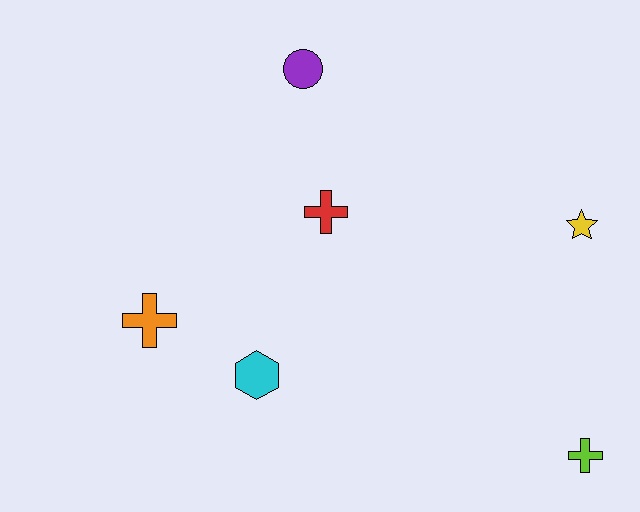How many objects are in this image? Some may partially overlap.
There are 6 objects.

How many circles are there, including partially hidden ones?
There is 1 circle.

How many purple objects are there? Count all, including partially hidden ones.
There is 1 purple object.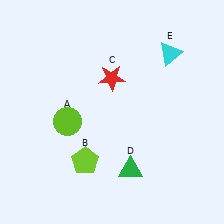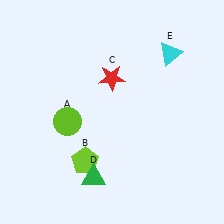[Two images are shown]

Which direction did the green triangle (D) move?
The green triangle (D) moved left.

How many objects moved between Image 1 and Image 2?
1 object moved between the two images.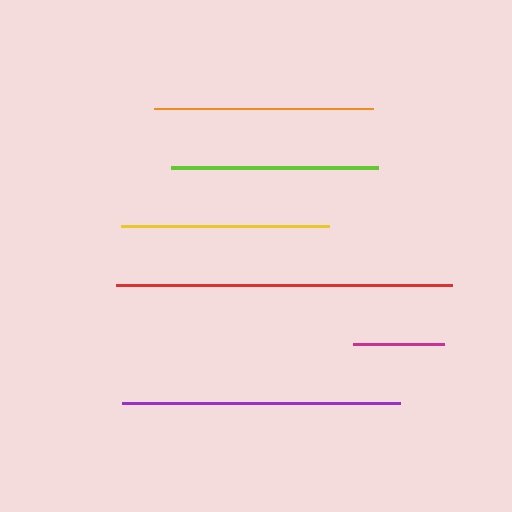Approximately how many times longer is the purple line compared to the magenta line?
The purple line is approximately 3.1 times the length of the magenta line.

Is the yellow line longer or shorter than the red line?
The red line is longer than the yellow line.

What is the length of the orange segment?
The orange segment is approximately 219 pixels long.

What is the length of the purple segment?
The purple segment is approximately 278 pixels long.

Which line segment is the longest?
The red line is the longest at approximately 336 pixels.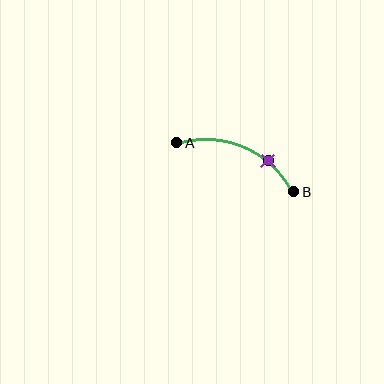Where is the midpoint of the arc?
The arc midpoint is the point on the curve farthest from the straight line joining A and B. It sits above that line.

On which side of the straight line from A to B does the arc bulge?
The arc bulges above the straight line connecting A and B.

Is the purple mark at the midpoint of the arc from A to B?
No. The purple mark lies on the arc but is closer to endpoint B. The arc midpoint would be at the point on the curve equidistant along the arc from both A and B.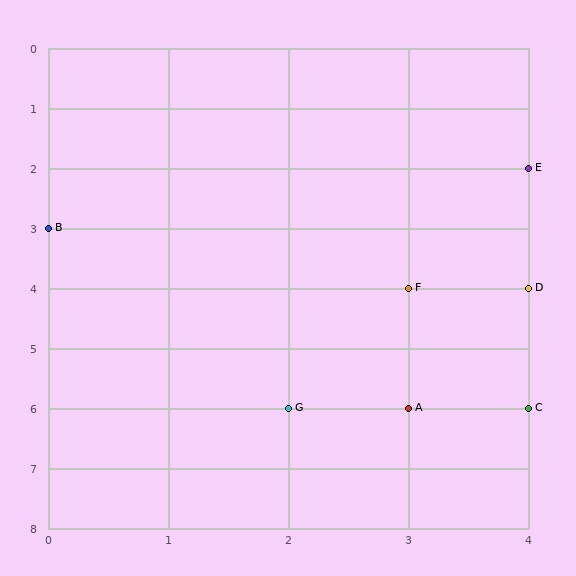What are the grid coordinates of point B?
Point B is at grid coordinates (0, 3).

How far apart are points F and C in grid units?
Points F and C are 1 column and 2 rows apart (about 2.2 grid units diagonally).